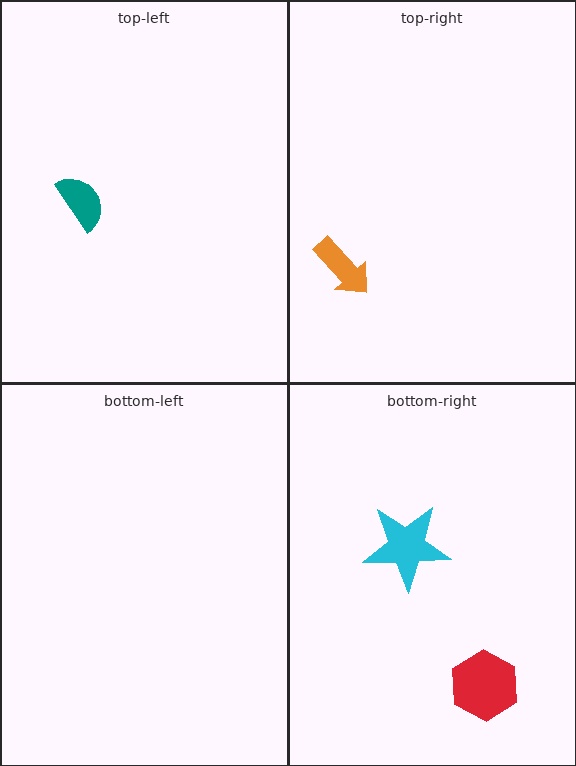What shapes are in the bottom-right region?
The red hexagon, the cyan star.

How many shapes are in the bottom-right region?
2.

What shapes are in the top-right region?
The orange arrow.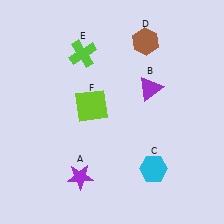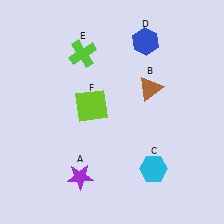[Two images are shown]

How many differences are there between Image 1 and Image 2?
There are 2 differences between the two images.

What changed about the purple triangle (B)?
In Image 1, B is purple. In Image 2, it changed to brown.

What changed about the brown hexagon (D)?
In Image 1, D is brown. In Image 2, it changed to blue.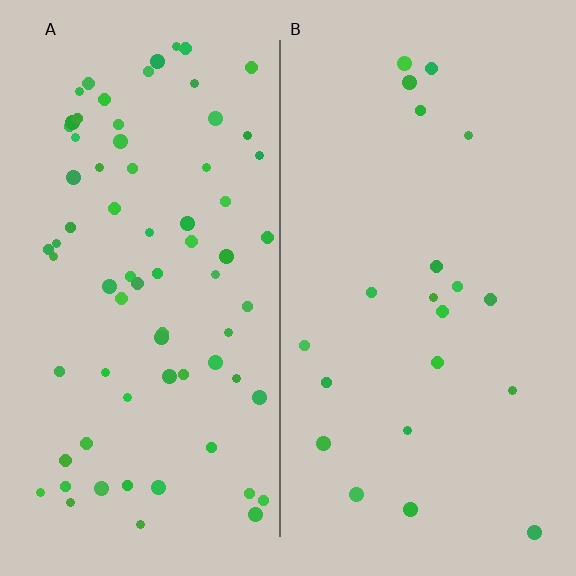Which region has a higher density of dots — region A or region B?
A (the left).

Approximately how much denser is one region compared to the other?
Approximately 3.4× — region A over region B.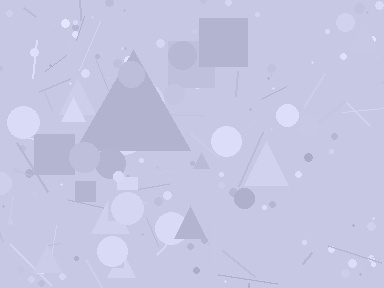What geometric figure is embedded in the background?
A triangle is embedded in the background.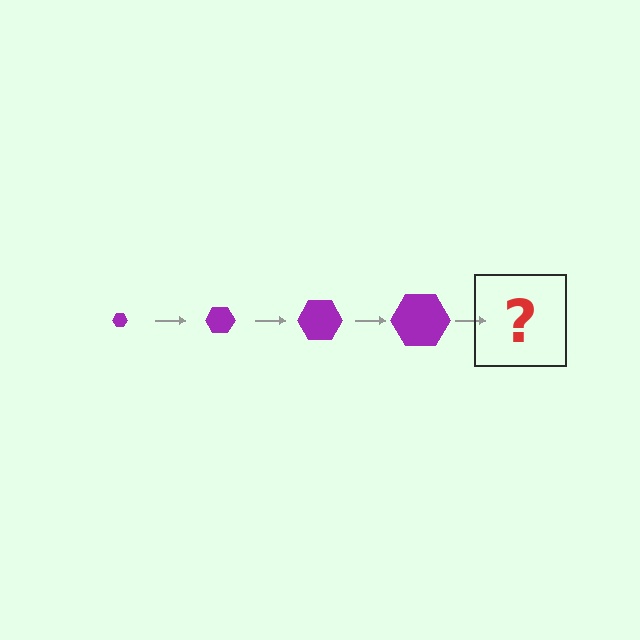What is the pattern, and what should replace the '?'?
The pattern is that the hexagon gets progressively larger each step. The '?' should be a purple hexagon, larger than the previous one.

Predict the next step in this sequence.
The next step is a purple hexagon, larger than the previous one.